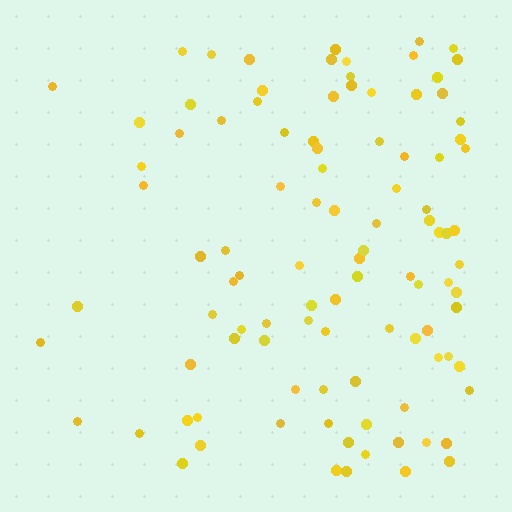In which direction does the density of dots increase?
From left to right, with the right side densest.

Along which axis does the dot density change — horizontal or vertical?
Horizontal.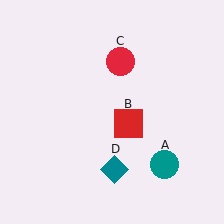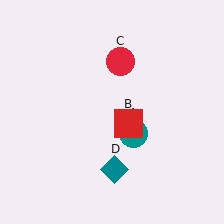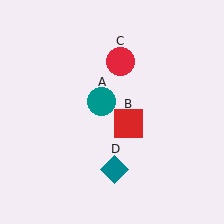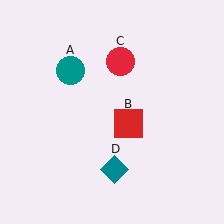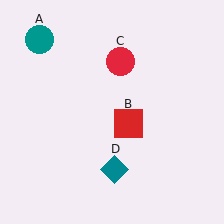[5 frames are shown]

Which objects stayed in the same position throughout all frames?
Red square (object B) and red circle (object C) and teal diamond (object D) remained stationary.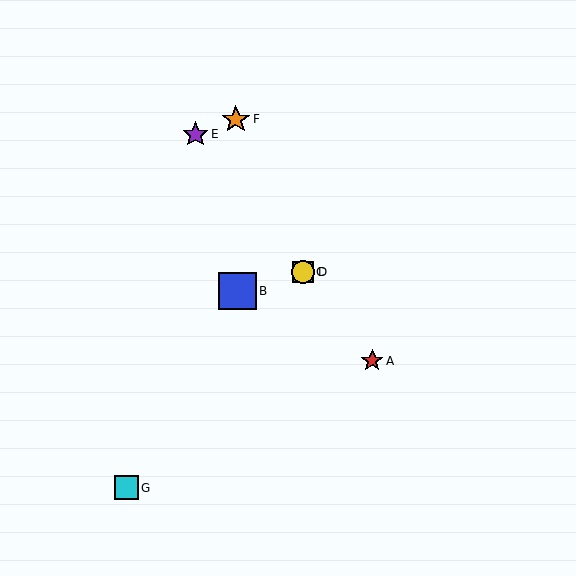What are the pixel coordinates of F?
Object F is at (236, 119).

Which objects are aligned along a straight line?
Objects A, C, D, E are aligned along a straight line.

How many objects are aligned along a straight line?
4 objects (A, C, D, E) are aligned along a straight line.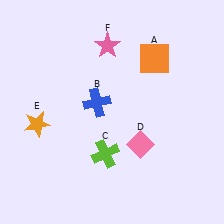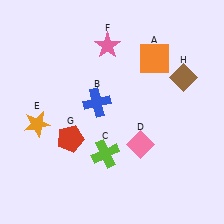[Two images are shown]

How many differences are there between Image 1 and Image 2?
There are 2 differences between the two images.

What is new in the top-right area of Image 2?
A brown diamond (H) was added in the top-right area of Image 2.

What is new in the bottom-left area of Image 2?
A red pentagon (G) was added in the bottom-left area of Image 2.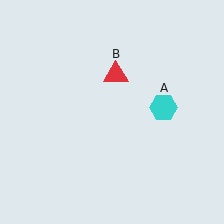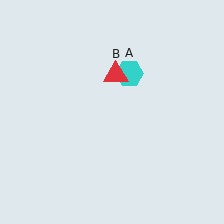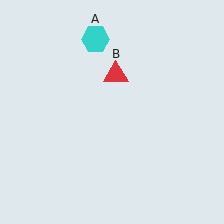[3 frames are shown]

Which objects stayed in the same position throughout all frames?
Red triangle (object B) remained stationary.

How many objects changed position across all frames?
1 object changed position: cyan hexagon (object A).